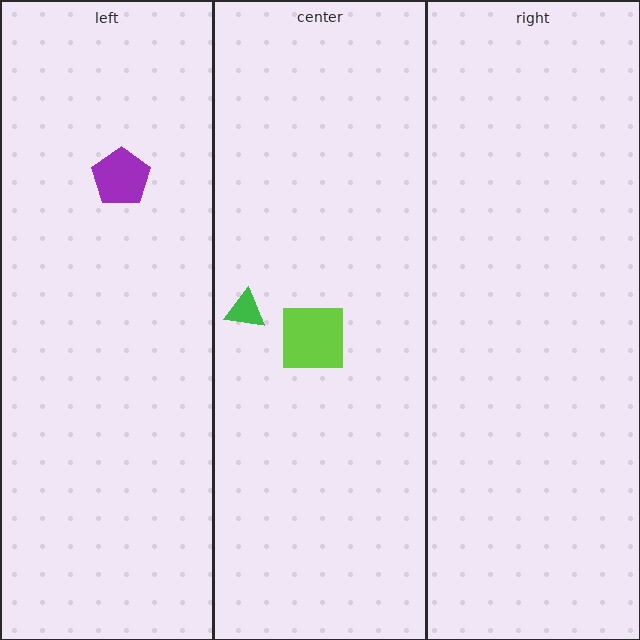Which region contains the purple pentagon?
The left region.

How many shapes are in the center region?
2.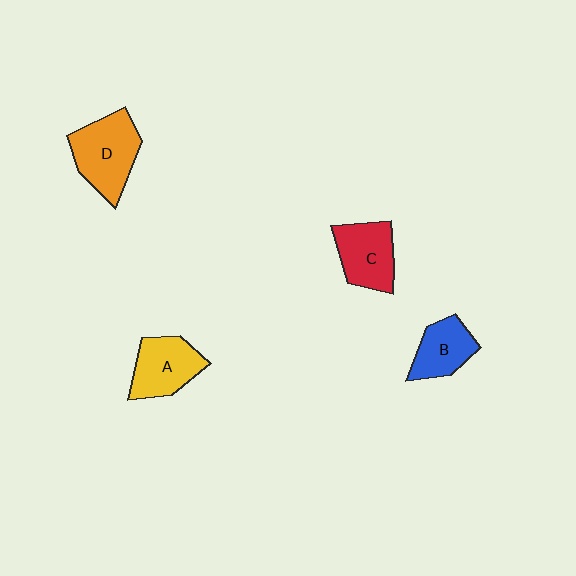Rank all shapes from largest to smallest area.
From largest to smallest: D (orange), A (yellow), C (red), B (blue).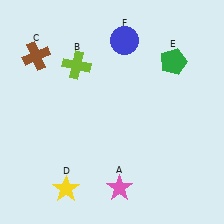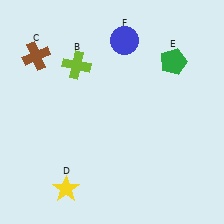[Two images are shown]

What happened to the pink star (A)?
The pink star (A) was removed in Image 2. It was in the bottom-right area of Image 1.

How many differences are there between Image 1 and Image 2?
There is 1 difference between the two images.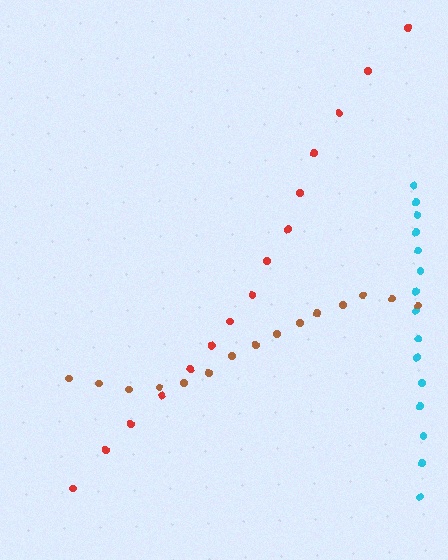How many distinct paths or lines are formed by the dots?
There are 3 distinct paths.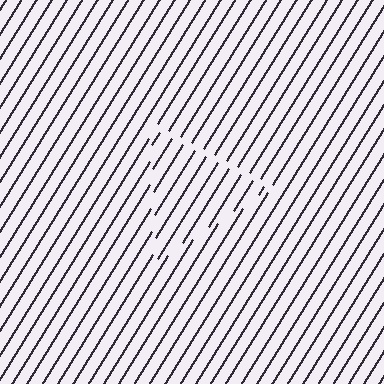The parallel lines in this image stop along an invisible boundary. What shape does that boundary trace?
An illusory triangle. The interior of the shape contains the same grating, shifted by half a period — the contour is defined by the phase discontinuity where line-ends from the inner and outer gratings abut.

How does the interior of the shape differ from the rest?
The interior of the shape contains the same grating, shifted by half a period — the contour is defined by the phase discontinuity where line-ends from the inner and outer gratings abut.